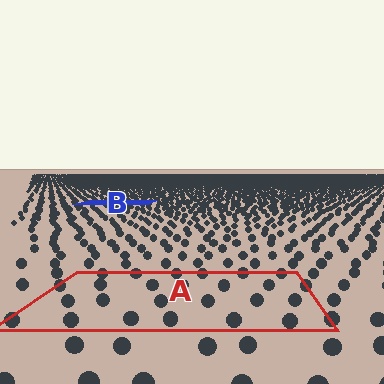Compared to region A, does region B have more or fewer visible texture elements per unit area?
Region B has more texture elements per unit area — they are packed more densely because it is farther away.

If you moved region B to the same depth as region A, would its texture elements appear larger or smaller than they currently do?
They would appear larger. At a closer depth, the same texture elements are projected at a bigger on-screen size.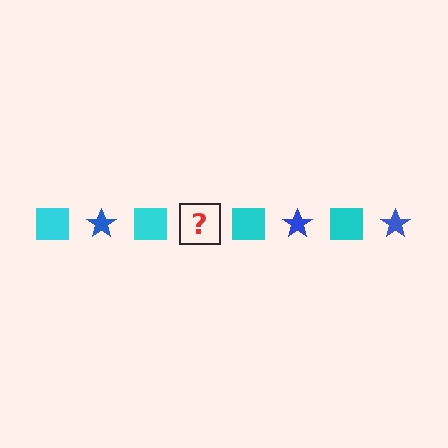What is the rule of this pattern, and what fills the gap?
The rule is that the pattern alternates between cyan square and blue star. The gap should be filled with a blue star.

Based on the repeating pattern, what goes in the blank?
The blank should be a blue star.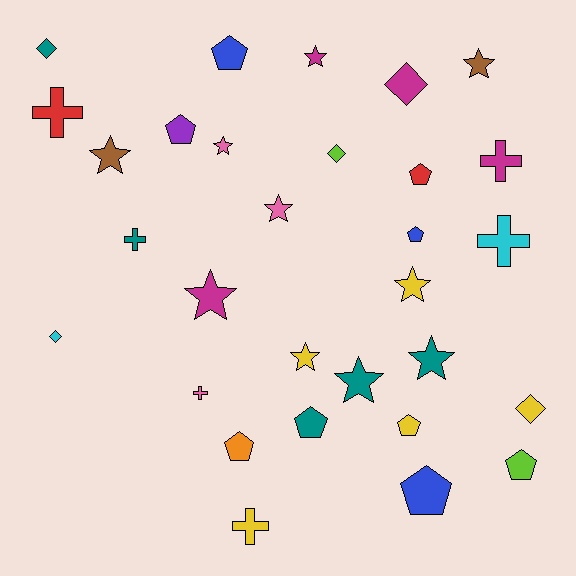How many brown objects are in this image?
There are 2 brown objects.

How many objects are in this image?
There are 30 objects.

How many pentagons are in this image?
There are 9 pentagons.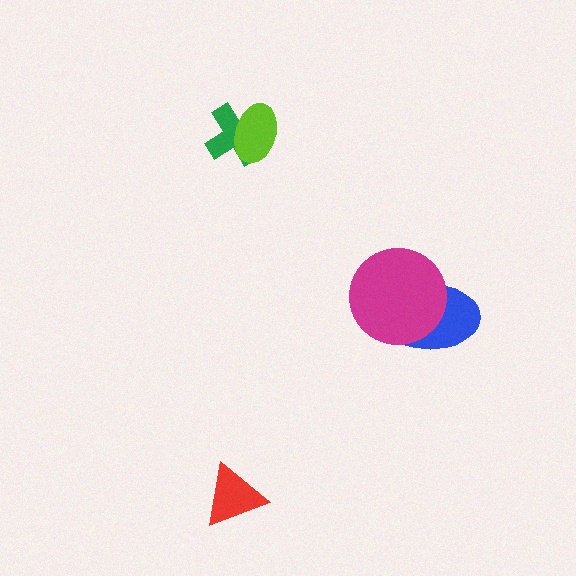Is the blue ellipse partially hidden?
Yes, it is partially covered by another shape.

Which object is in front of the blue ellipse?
The magenta circle is in front of the blue ellipse.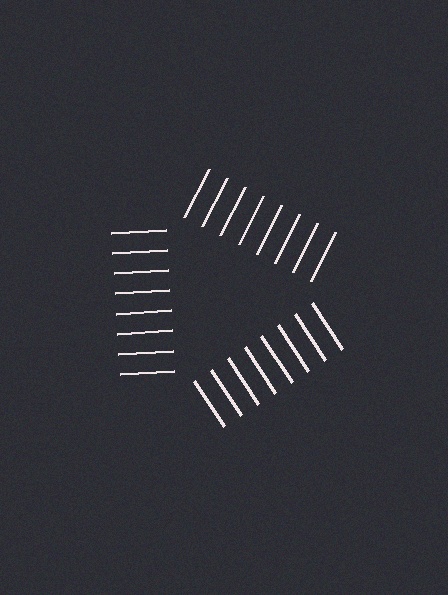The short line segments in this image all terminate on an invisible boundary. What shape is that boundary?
An illusory triangle — the line segments terminate on its edges but no continuous stroke is drawn.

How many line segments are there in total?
24 — 8 along each of the 3 edges.